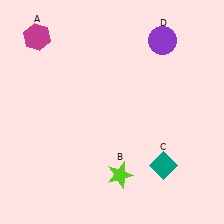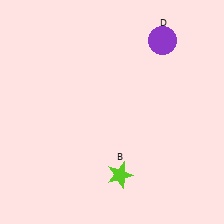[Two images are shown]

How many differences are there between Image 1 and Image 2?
There are 2 differences between the two images.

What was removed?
The magenta hexagon (A), the teal diamond (C) were removed in Image 2.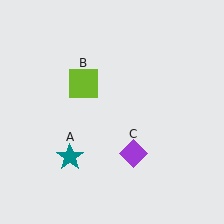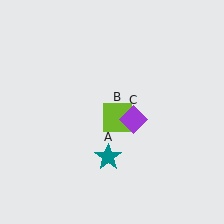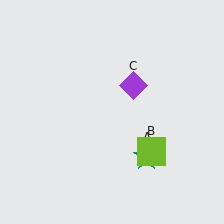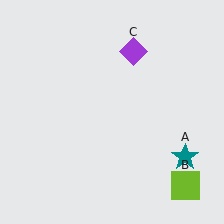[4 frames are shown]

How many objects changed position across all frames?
3 objects changed position: teal star (object A), lime square (object B), purple diamond (object C).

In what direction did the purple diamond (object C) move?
The purple diamond (object C) moved up.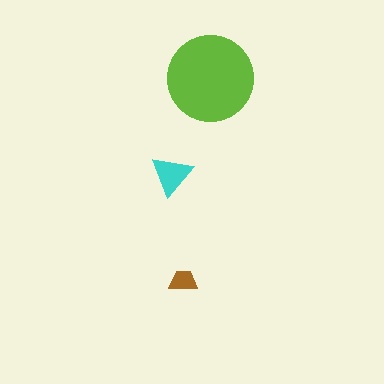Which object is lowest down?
The brown trapezoid is bottommost.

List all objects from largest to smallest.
The lime circle, the cyan triangle, the brown trapezoid.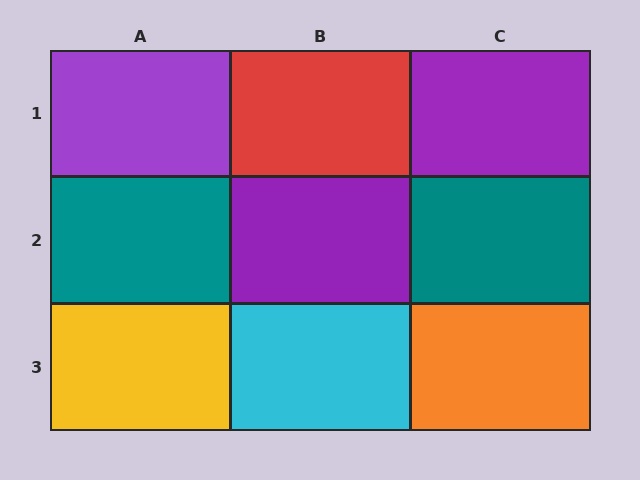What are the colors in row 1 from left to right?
Purple, red, purple.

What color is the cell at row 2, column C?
Teal.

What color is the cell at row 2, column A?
Teal.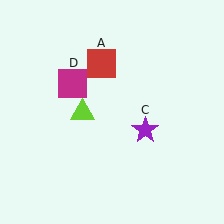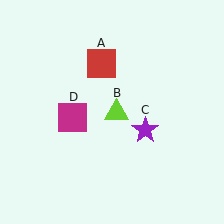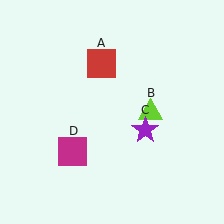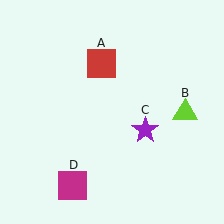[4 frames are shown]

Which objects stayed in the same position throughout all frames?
Red square (object A) and purple star (object C) remained stationary.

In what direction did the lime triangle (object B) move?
The lime triangle (object B) moved right.